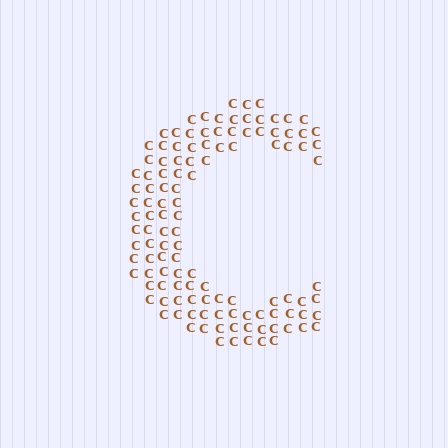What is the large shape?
The large shape is the letter C.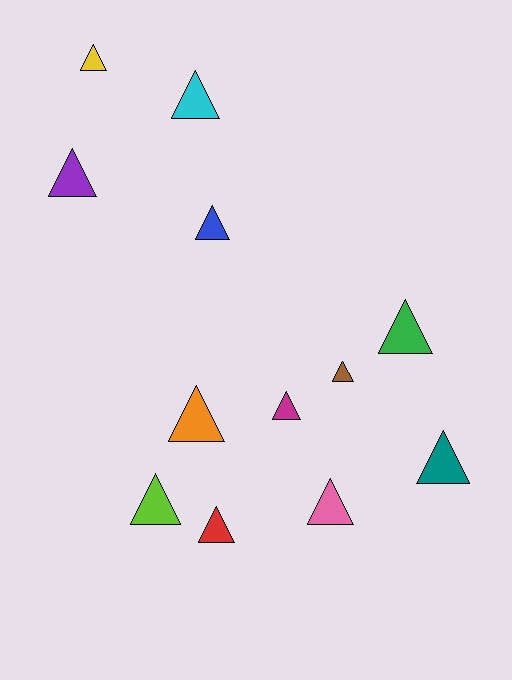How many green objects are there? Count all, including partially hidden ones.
There is 1 green object.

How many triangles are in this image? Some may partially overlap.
There are 12 triangles.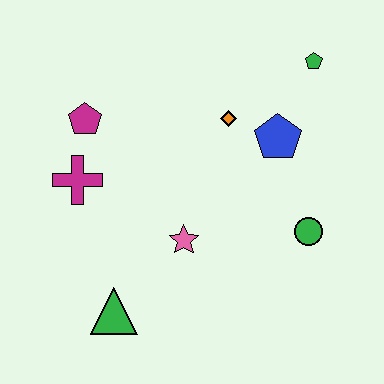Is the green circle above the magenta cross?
No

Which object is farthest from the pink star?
The green pentagon is farthest from the pink star.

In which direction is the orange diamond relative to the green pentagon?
The orange diamond is to the left of the green pentagon.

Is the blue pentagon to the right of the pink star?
Yes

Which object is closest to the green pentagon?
The blue pentagon is closest to the green pentagon.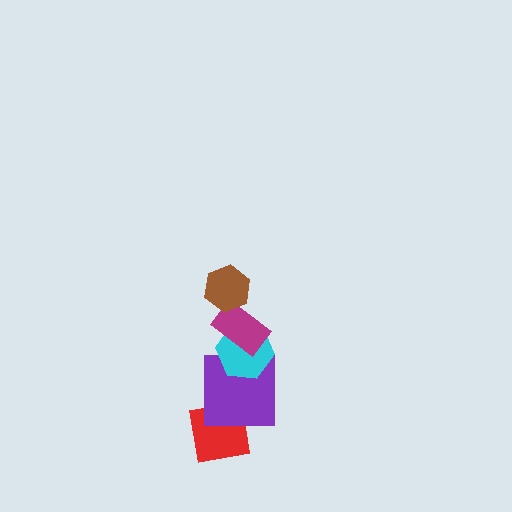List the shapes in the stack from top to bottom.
From top to bottom: the brown hexagon, the magenta rectangle, the cyan hexagon, the purple square, the red square.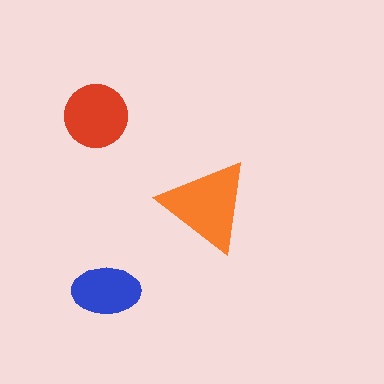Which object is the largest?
The orange triangle.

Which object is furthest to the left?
The red circle is leftmost.